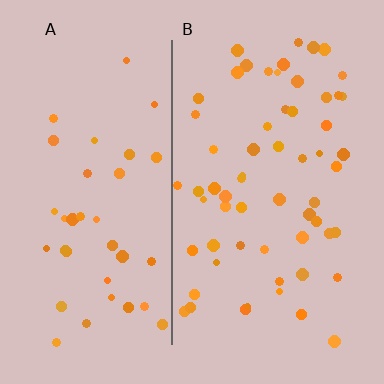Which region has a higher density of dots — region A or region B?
B (the right).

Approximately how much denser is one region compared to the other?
Approximately 1.6× — region B over region A.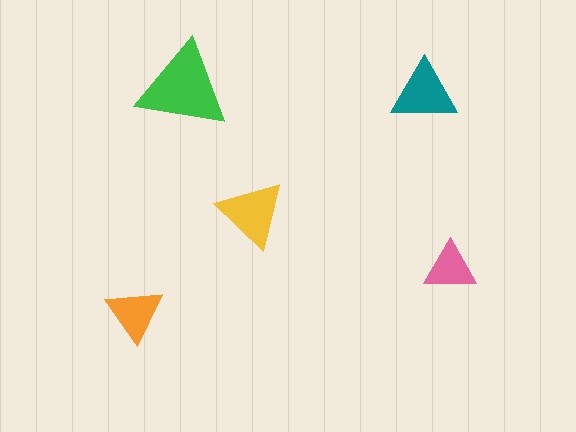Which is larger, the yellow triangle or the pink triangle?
The yellow one.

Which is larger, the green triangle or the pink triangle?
The green one.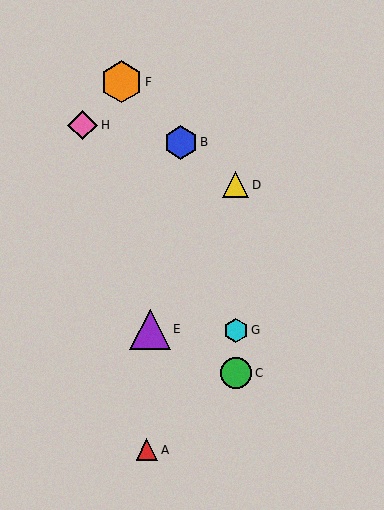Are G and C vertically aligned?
Yes, both are at x≈236.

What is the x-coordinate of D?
Object D is at x≈236.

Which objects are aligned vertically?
Objects C, D, G are aligned vertically.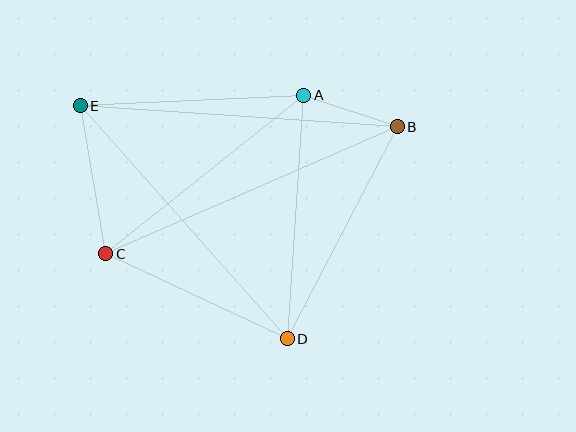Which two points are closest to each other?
Points A and B are closest to each other.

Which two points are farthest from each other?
Points B and E are farthest from each other.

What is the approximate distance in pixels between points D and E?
The distance between D and E is approximately 312 pixels.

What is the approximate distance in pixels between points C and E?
The distance between C and E is approximately 150 pixels.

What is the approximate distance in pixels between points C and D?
The distance between C and D is approximately 200 pixels.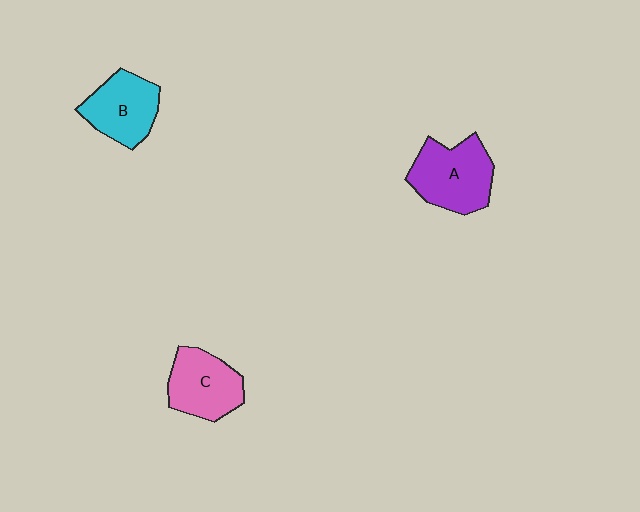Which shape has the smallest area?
Shape B (cyan).